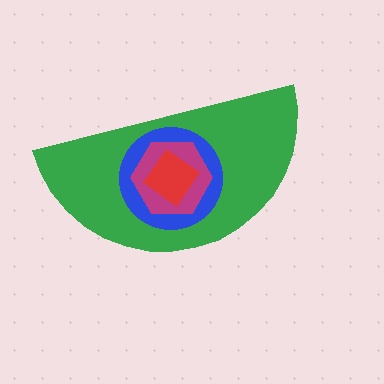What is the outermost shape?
The green semicircle.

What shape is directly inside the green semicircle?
The blue circle.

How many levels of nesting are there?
4.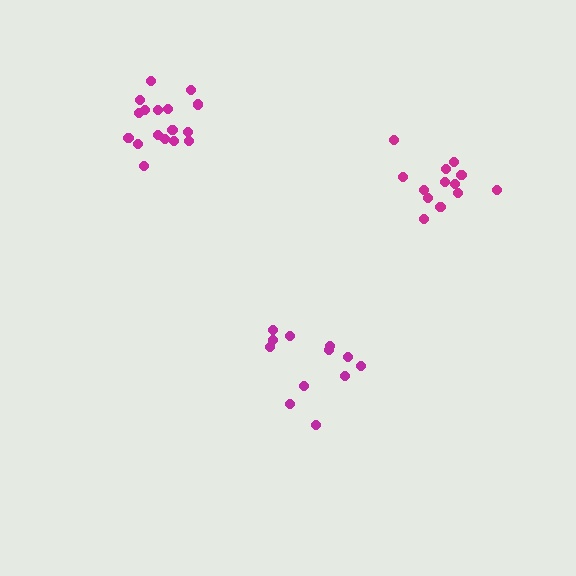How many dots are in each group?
Group 1: 12 dots, Group 2: 13 dots, Group 3: 17 dots (42 total).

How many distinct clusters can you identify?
There are 3 distinct clusters.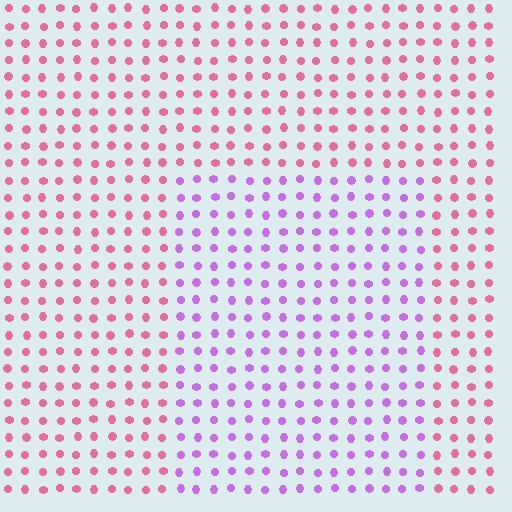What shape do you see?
I see a rectangle.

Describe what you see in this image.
The image is filled with small pink elements in a uniform arrangement. A rectangle-shaped region is visible where the elements are tinted to a slightly different hue, forming a subtle color boundary.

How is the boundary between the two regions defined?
The boundary is defined purely by a slight shift in hue (about 49 degrees). Spacing, size, and orientation are identical on both sides.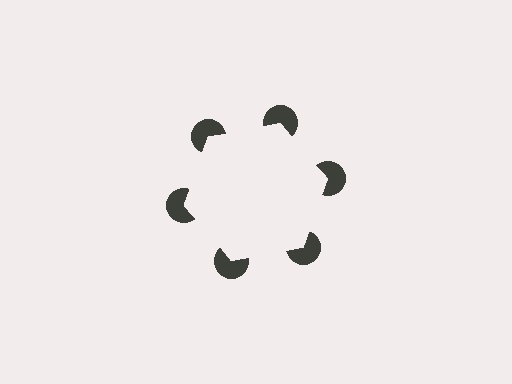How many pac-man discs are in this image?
There are 6 — one at each vertex of the illusory hexagon.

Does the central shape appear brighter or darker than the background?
It typically appears slightly brighter than the background, even though no actual brightness change is drawn.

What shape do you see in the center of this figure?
An illusory hexagon — its edges are inferred from the aligned wedge cuts in the pac-man discs, not physically drawn.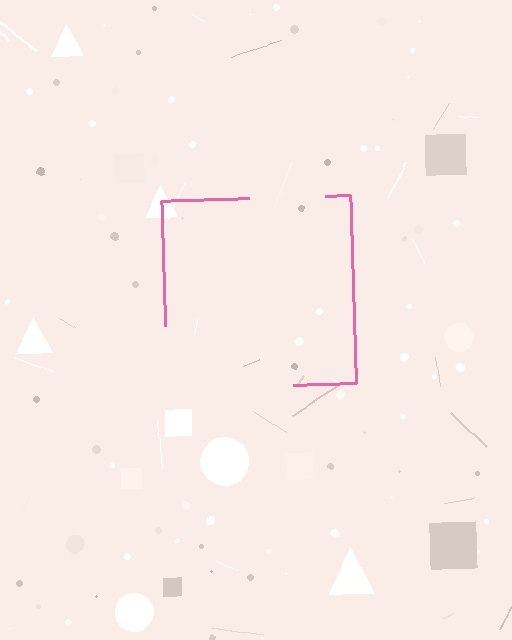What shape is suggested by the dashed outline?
The dashed outline suggests a square.